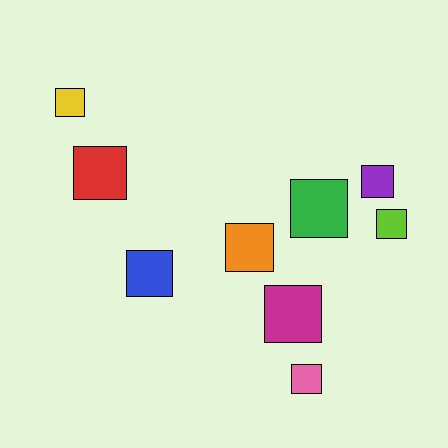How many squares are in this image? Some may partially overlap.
There are 9 squares.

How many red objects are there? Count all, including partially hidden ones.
There is 1 red object.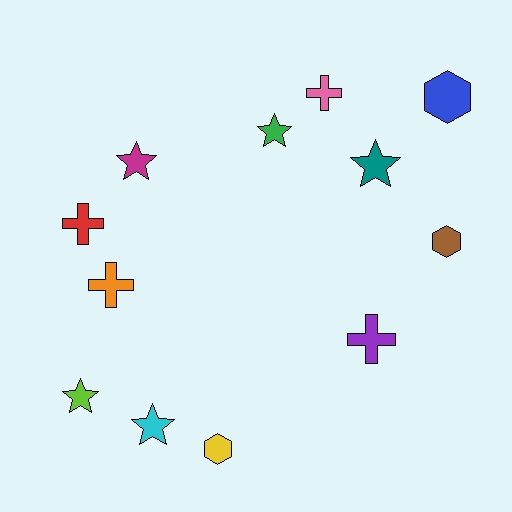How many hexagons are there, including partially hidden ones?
There are 3 hexagons.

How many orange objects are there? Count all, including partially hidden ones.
There is 1 orange object.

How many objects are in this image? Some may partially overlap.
There are 12 objects.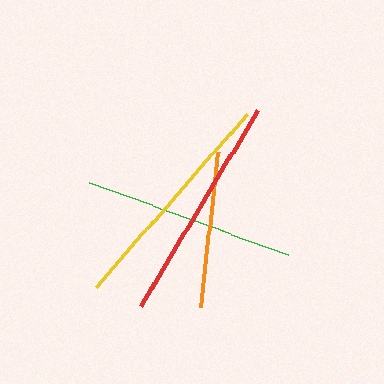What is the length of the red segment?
The red segment is approximately 229 pixels long.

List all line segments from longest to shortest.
From longest to shortest: yellow, red, green, orange.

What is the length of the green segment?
The green segment is approximately 213 pixels long.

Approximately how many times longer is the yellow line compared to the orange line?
The yellow line is approximately 1.5 times the length of the orange line.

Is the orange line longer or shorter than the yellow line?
The yellow line is longer than the orange line.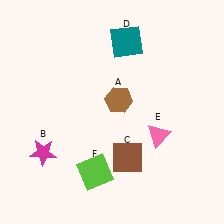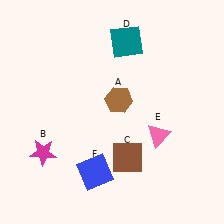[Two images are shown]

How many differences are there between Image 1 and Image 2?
There is 1 difference between the two images.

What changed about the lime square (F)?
In Image 1, F is lime. In Image 2, it changed to blue.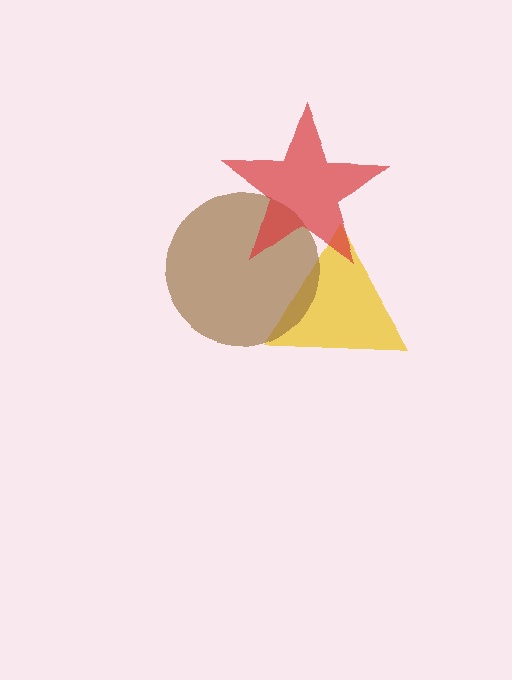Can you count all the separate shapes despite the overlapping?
Yes, there are 3 separate shapes.